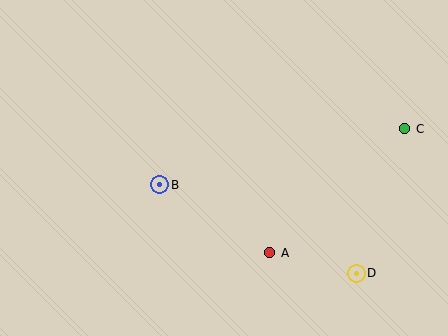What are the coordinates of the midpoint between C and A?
The midpoint between C and A is at (337, 191).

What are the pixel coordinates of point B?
Point B is at (160, 185).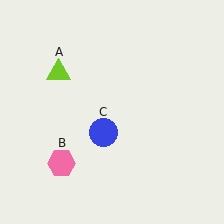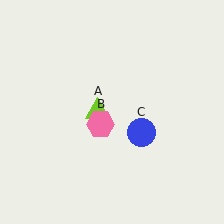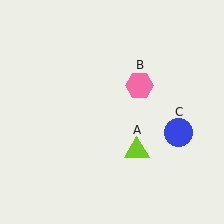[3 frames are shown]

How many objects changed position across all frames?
3 objects changed position: lime triangle (object A), pink hexagon (object B), blue circle (object C).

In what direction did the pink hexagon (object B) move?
The pink hexagon (object B) moved up and to the right.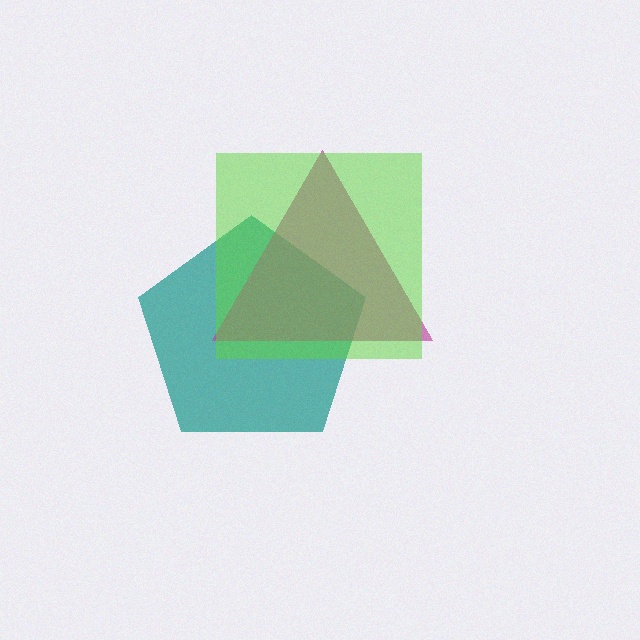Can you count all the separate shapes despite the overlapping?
Yes, there are 3 separate shapes.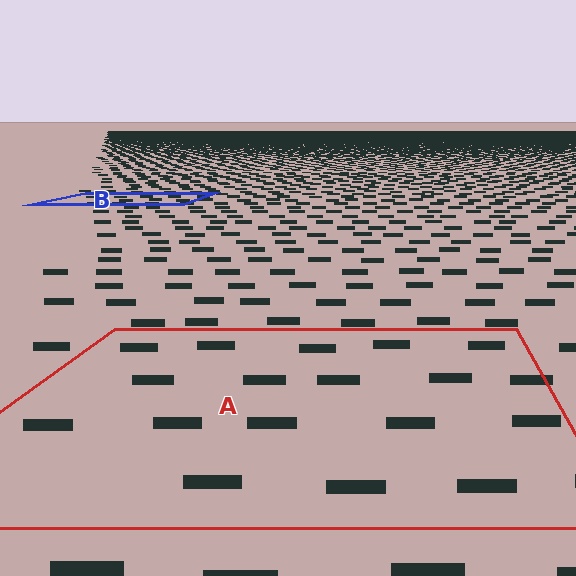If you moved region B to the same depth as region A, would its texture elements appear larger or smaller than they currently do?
They would appear larger. At a closer depth, the same texture elements are projected at a bigger on-screen size.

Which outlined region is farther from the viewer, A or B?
Region B is farther from the viewer — the texture elements inside it appear smaller and more densely packed.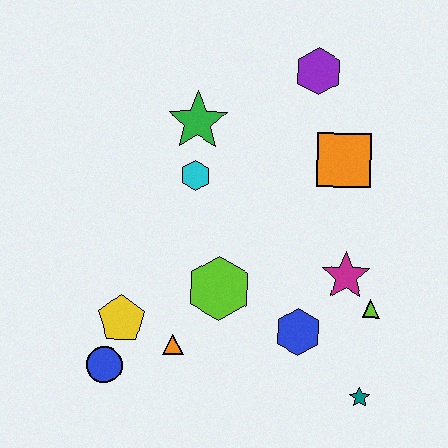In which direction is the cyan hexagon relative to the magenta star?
The cyan hexagon is to the left of the magenta star.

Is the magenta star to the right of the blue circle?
Yes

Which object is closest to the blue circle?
The yellow pentagon is closest to the blue circle.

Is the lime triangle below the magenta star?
Yes